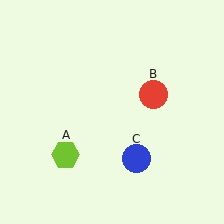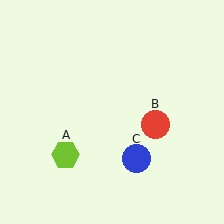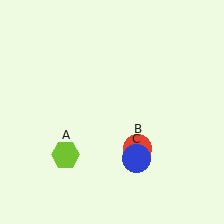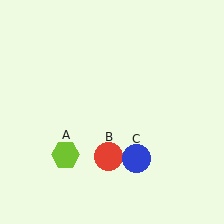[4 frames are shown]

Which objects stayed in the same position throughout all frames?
Lime hexagon (object A) and blue circle (object C) remained stationary.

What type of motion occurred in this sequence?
The red circle (object B) rotated clockwise around the center of the scene.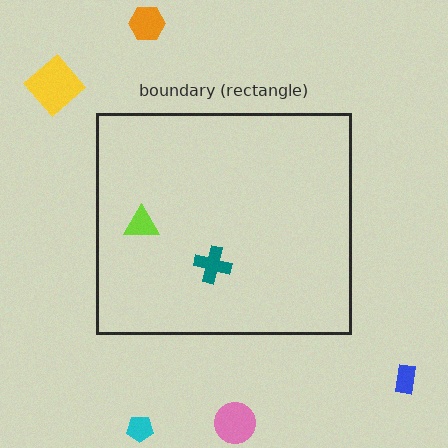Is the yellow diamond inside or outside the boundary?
Outside.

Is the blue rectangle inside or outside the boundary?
Outside.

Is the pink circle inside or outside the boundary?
Outside.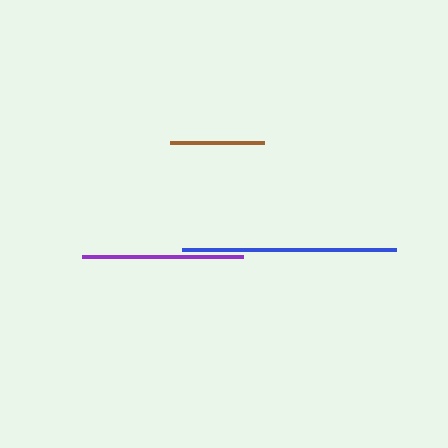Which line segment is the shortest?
The brown line is the shortest at approximately 94 pixels.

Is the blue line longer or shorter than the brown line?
The blue line is longer than the brown line.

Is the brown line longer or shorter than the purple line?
The purple line is longer than the brown line.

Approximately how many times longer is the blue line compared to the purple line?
The blue line is approximately 1.3 times the length of the purple line.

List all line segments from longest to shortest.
From longest to shortest: blue, purple, brown.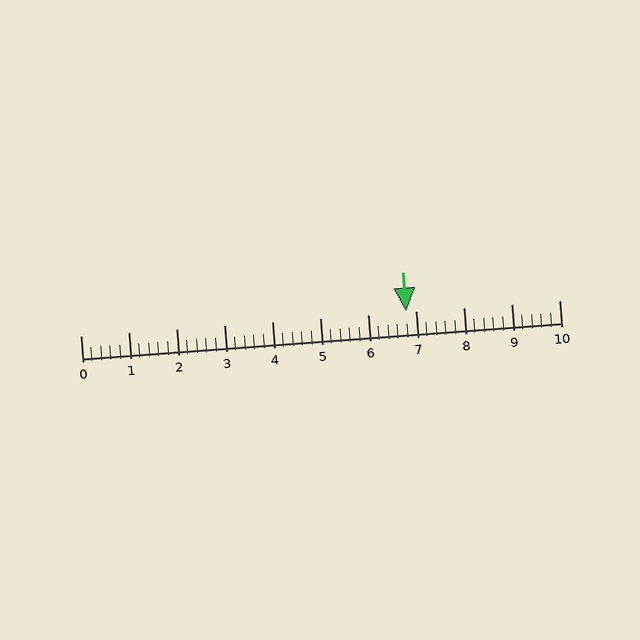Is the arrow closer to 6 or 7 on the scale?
The arrow is closer to 7.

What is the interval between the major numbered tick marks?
The major tick marks are spaced 1 units apart.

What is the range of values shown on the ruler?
The ruler shows values from 0 to 10.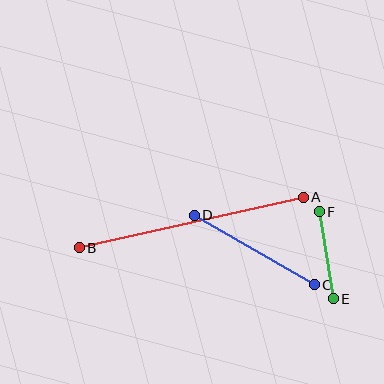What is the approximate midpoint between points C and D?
The midpoint is at approximately (254, 250) pixels.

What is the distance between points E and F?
The distance is approximately 88 pixels.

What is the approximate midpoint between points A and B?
The midpoint is at approximately (191, 222) pixels.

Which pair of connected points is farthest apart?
Points A and B are farthest apart.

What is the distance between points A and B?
The distance is approximately 229 pixels.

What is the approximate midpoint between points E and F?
The midpoint is at approximately (326, 255) pixels.